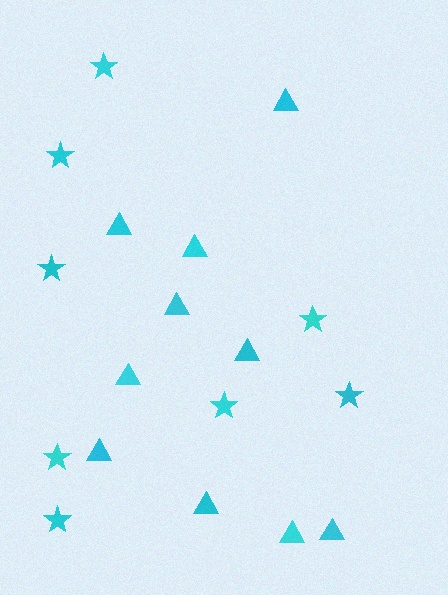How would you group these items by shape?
There are 2 groups: one group of triangles (10) and one group of stars (8).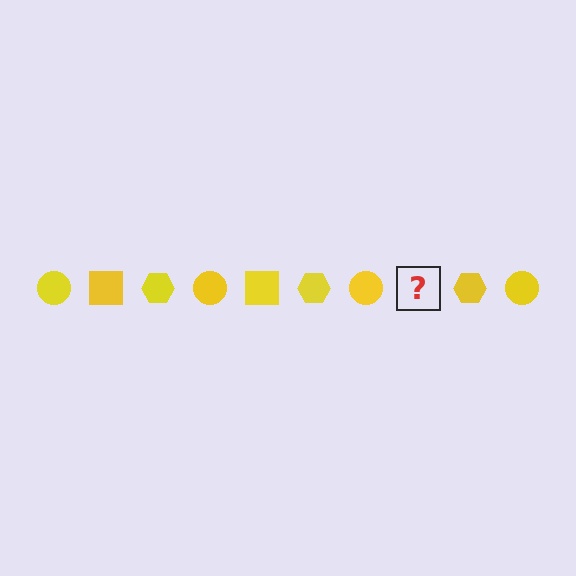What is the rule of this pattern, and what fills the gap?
The rule is that the pattern cycles through circle, square, hexagon shapes in yellow. The gap should be filled with a yellow square.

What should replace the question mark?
The question mark should be replaced with a yellow square.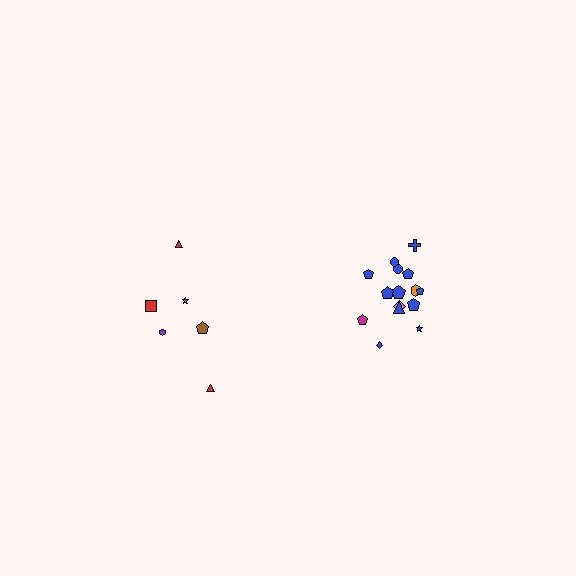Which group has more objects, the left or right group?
The right group.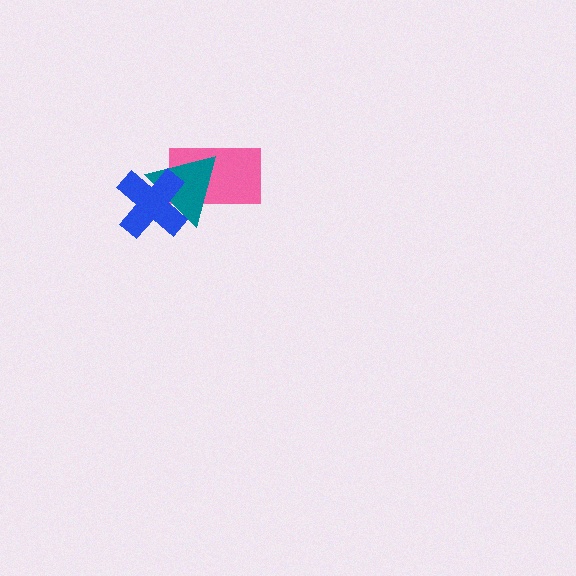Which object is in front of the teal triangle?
The blue cross is in front of the teal triangle.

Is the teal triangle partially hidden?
Yes, it is partially covered by another shape.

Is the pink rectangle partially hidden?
Yes, it is partially covered by another shape.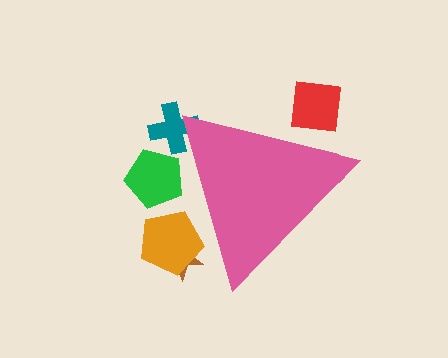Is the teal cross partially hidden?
Yes, the teal cross is partially hidden behind the pink triangle.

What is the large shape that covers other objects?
A pink triangle.